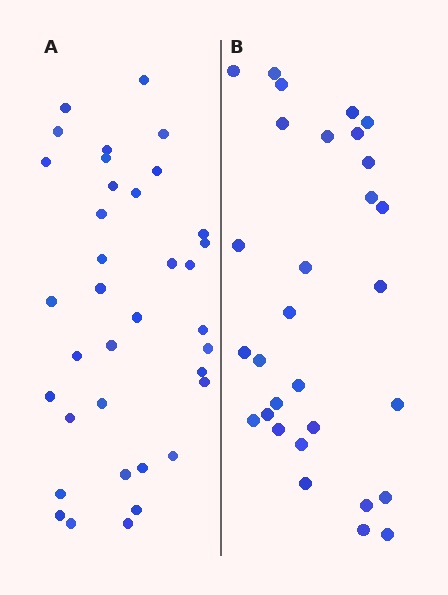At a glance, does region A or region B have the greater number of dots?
Region A (the left region) has more dots.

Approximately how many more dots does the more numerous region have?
Region A has about 6 more dots than region B.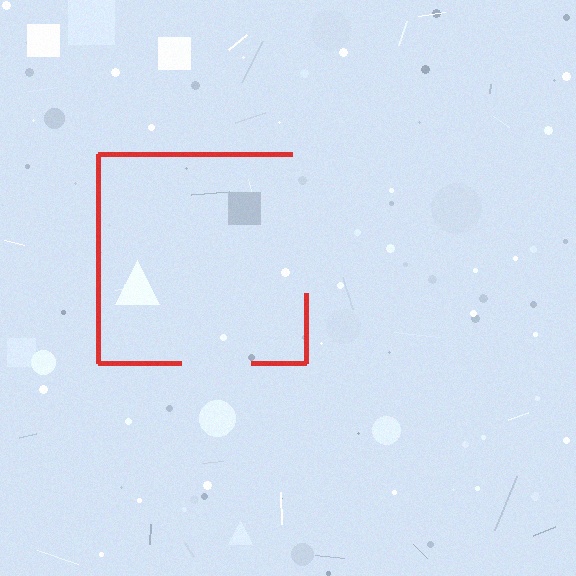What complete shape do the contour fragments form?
The contour fragments form a square.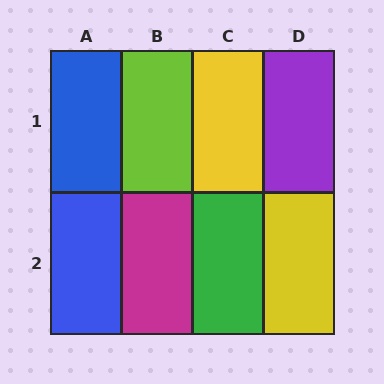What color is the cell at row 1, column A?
Blue.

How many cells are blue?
2 cells are blue.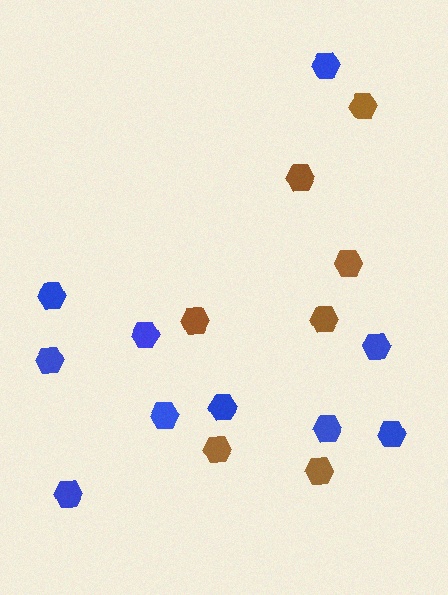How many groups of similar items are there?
There are 2 groups: one group of blue hexagons (10) and one group of brown hexagons (7).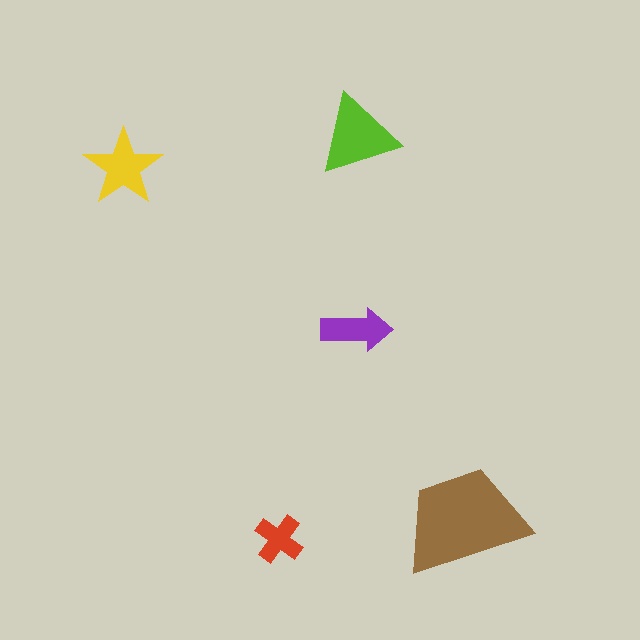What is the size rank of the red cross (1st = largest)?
5th.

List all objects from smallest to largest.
The red cross, the purple arrow, the yellow star, the lime triangle, the brown trapezoid.